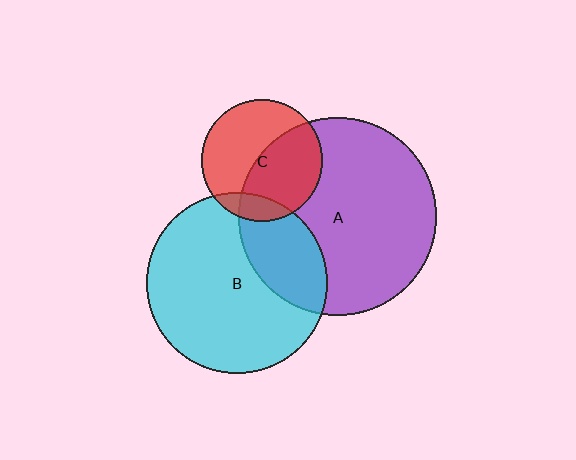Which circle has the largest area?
Circle A (purple).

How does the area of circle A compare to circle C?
Approximately 2.6 times.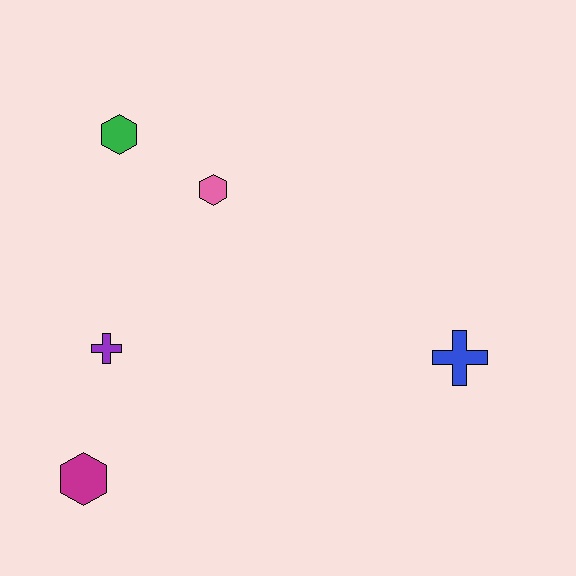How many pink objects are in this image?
There is 1 pink object.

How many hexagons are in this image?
There are 3 hexagons.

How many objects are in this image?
There are 5 objects.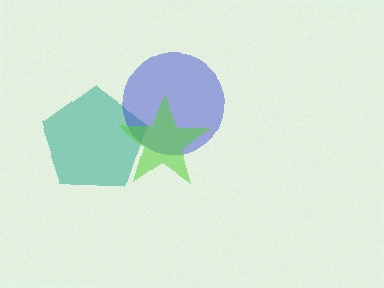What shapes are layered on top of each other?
The layered shapes are: a teal pentagon, a blue circle, a lime star.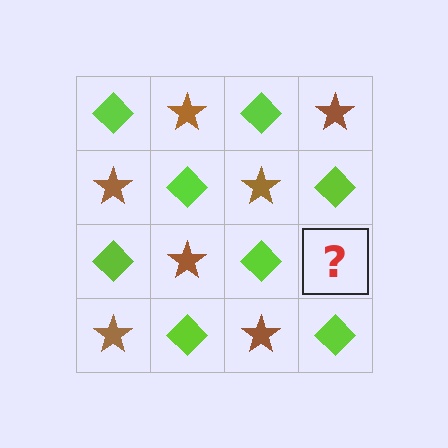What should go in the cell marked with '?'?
The missing cell should contain a brown star.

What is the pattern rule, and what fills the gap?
The rule is that it alternates lime diamond and brown star in a checkerboard pattern. The gap should be filled with a brown star.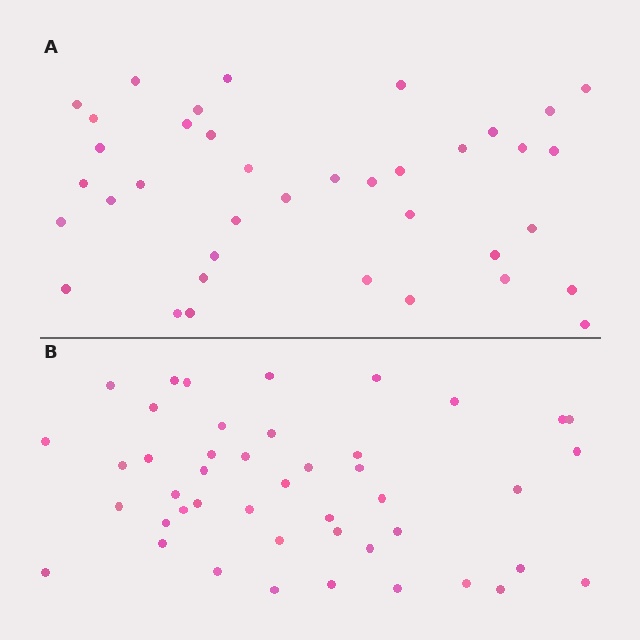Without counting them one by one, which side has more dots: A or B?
Region B (the bottom region) has more dots.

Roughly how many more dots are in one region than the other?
Region B has roughly 8 or so more dots than region A.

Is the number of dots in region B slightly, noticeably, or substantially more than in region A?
Region B has only slightly more — the two regions are fairly close. The ratio is roughly 1.2 to 1.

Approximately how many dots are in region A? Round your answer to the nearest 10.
About 40 dots. (The exact count is 38, which rounds to 40.)